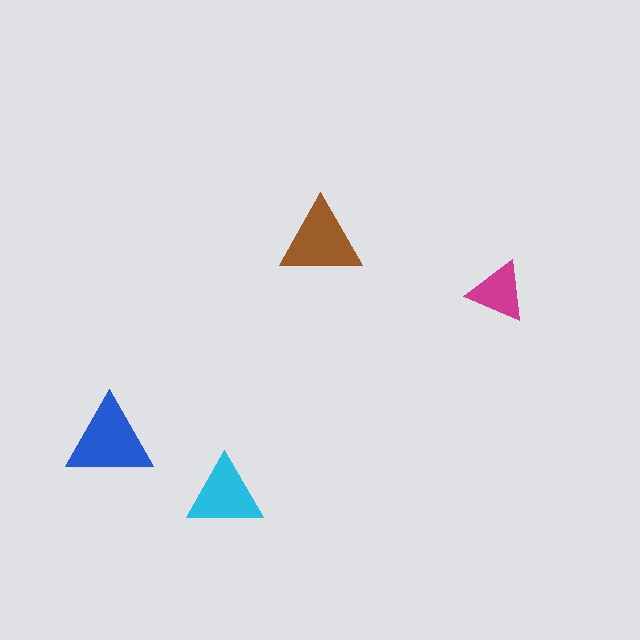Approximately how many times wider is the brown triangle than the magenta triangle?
About 1.5 times wider.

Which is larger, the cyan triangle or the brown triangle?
The brown one.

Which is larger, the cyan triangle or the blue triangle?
The blue one.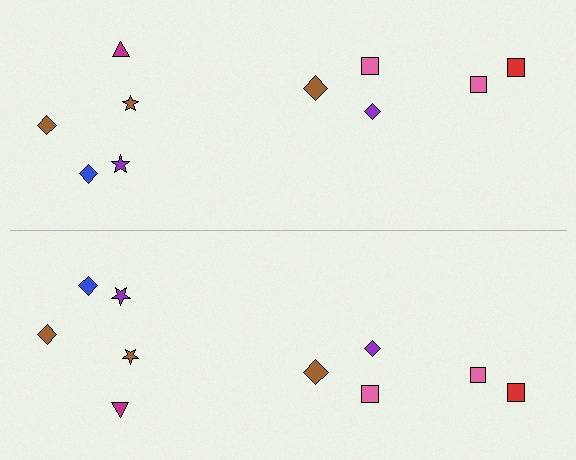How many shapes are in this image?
There are 20 shapes in this image.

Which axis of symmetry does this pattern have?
The pattern has a horizontal axis of symmetry running through the center of the image.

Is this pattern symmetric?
Yes, this pattern has bilateral (reflection) symmetry.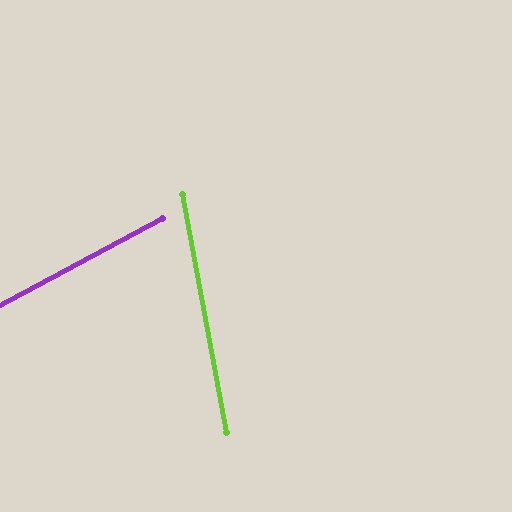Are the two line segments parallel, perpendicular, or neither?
Neither parallel nor perpendicular — they differ by about 73°.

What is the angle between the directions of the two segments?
Approximately 73 degrees.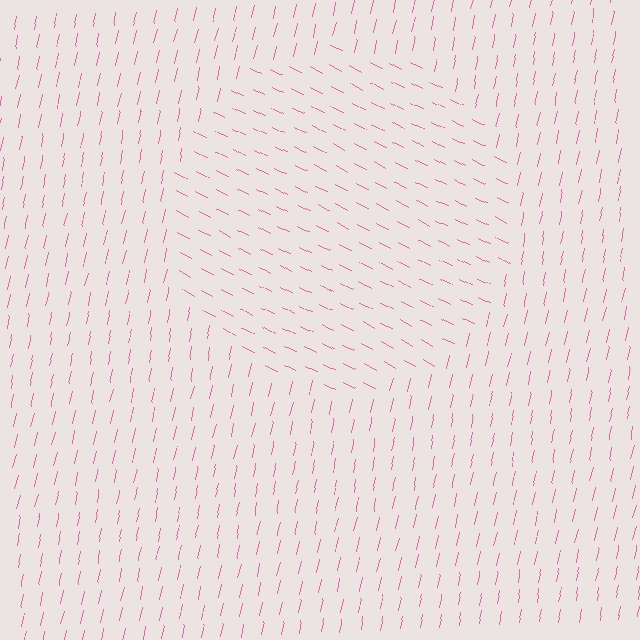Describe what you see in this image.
The image is filled with small pink line segments. A circle region in the image has lines oriented differently from the surrounding lines, creating a visible texture boundary.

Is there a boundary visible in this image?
Yes, there is a texture boundary formed by a change in line orientation.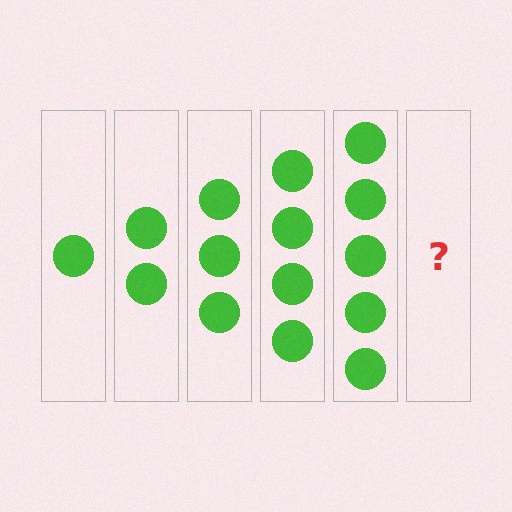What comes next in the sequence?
The next element should be 6 circles.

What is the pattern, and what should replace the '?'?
The pattern is that each step adds one more circle. The '?' should be 6 circles.